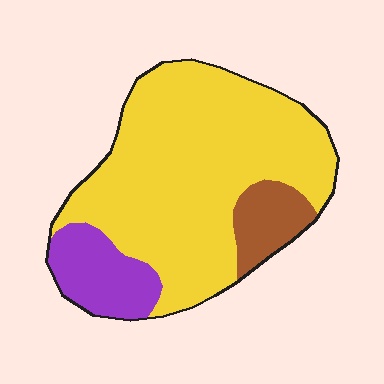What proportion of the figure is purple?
Purple covers about 15% of the figure.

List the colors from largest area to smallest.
From largest to smallest: yellow, purple, brown.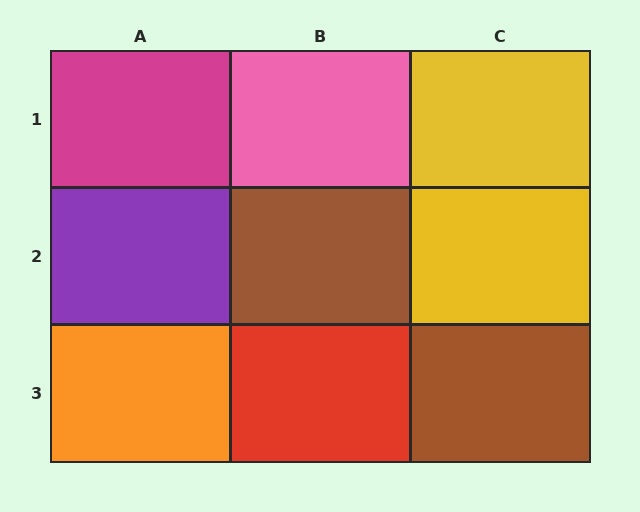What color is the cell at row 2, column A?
Purple.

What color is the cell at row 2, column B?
Brown.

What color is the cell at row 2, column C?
Yellow.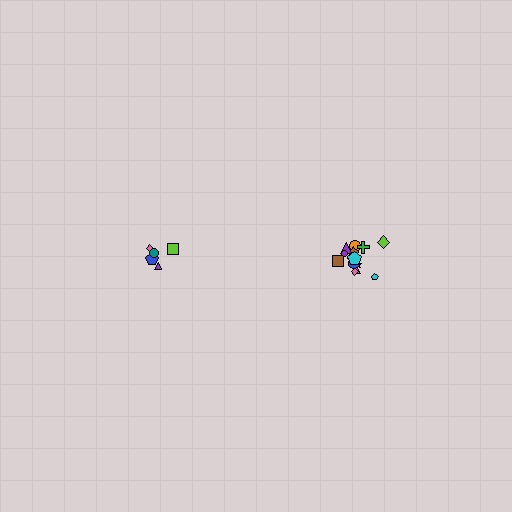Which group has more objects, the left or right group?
The right group.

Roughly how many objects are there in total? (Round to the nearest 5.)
Roughly 20 objects in total.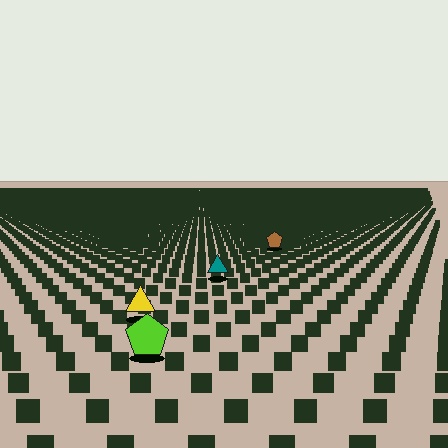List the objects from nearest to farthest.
From nearest to farthest: the lime pentagon, the yellow triangle, the teal triangle, the brown pentagon.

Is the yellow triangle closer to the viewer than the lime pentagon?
No. The lime pentagon is closer — you can tell from the texture gradient: the ground texture is coarser near it.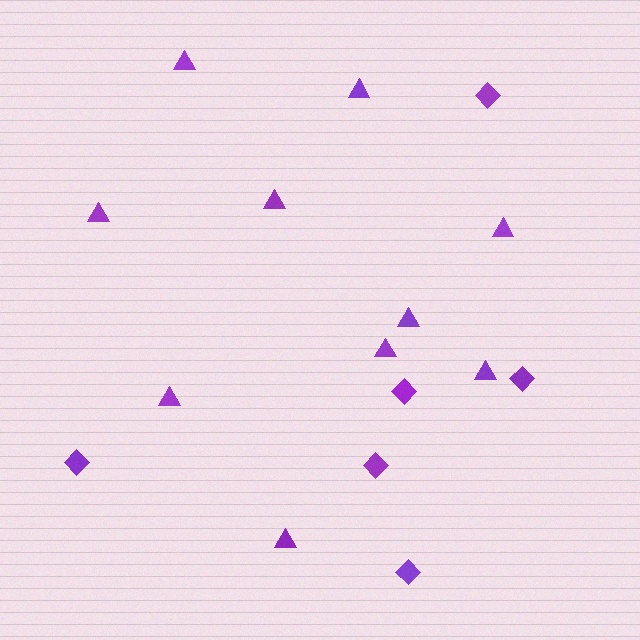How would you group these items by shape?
There are 2 groups: one group of diamonds (6) and one group of triangles (10).